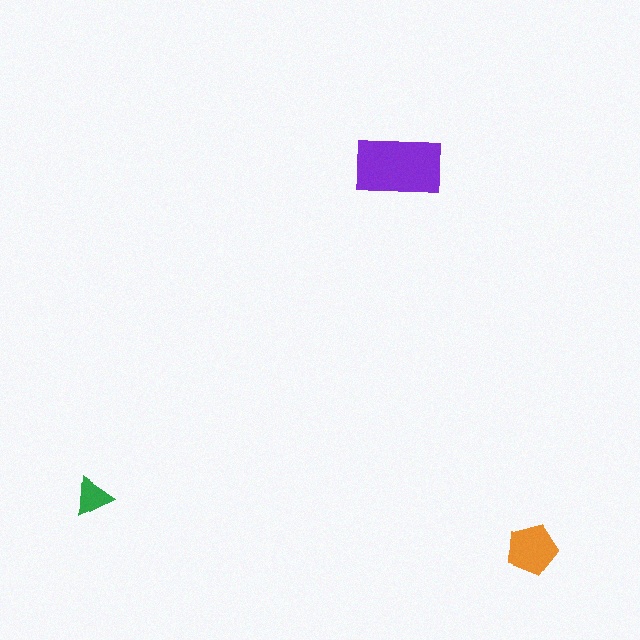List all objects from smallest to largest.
The green triangle, the orange pentagon, the purple rectangle.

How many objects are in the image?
There are 3 objects in the image.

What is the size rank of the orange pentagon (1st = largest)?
2nd.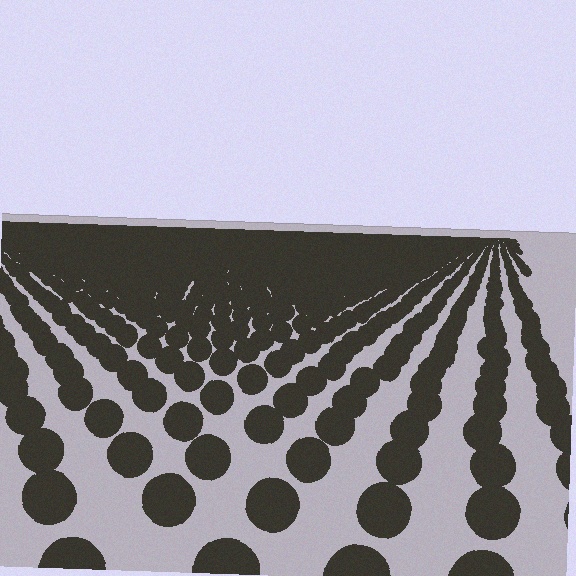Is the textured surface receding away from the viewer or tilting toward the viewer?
The surface is receding away from the viewer. Texture elements get smaller and denser toward the top.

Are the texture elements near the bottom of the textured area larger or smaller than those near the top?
Larger. Near the bottom, elements are closer to the viewer and appear at a bigger on-screen size.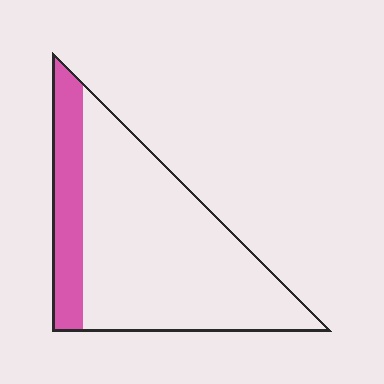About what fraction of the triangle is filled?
About one fifth (1/5).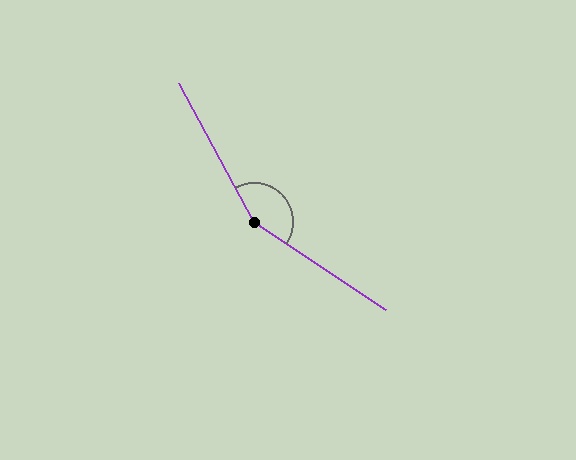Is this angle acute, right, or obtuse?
It is obtuse.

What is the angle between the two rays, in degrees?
Approximately 152 degrees.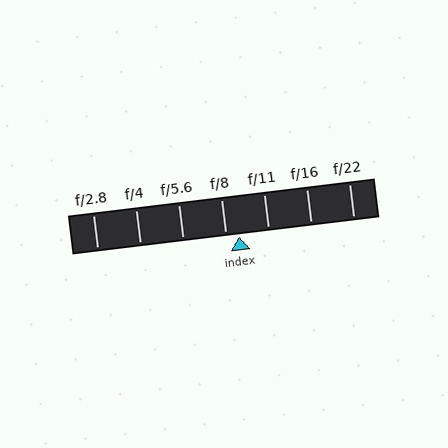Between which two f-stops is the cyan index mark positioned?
The index mark is between f/8 and f/11.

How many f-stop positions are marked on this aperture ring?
There are 7 f-stop positions marked.